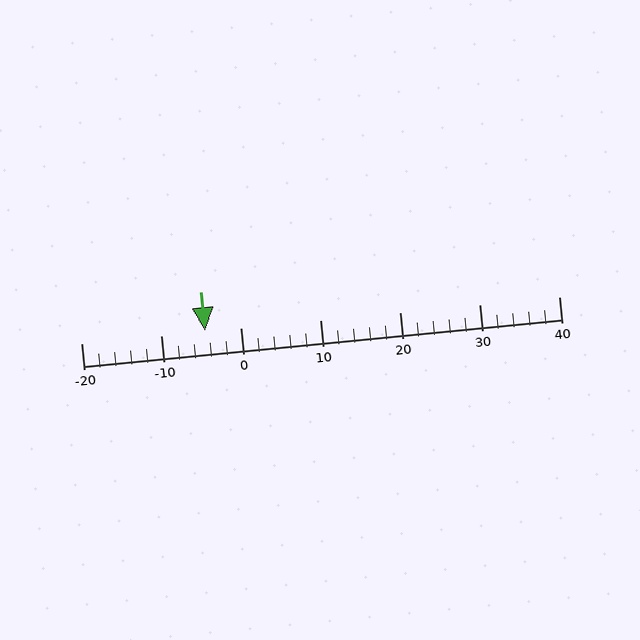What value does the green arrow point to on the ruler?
The green arrow points to approximately -4.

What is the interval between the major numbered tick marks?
The major tick marks are spaced 10 units apart.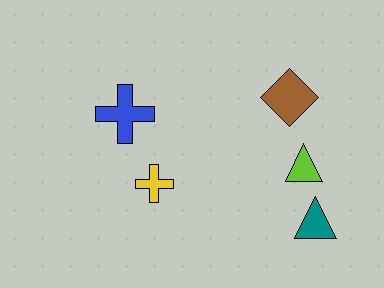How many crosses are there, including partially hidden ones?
There are 2 crosses.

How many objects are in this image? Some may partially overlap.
There are 5 objects.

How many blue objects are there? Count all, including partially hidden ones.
There is 1 blue object.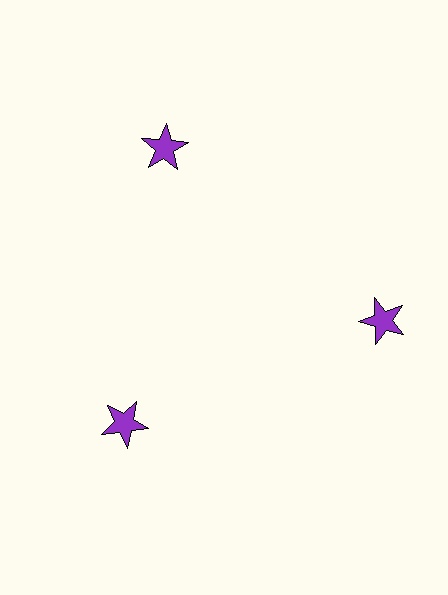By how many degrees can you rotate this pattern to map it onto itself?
The pattern maps onto itself every 120 degrees of rotation.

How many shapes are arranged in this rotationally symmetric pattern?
There are 3 shapes, arranged in 3 groups of 1.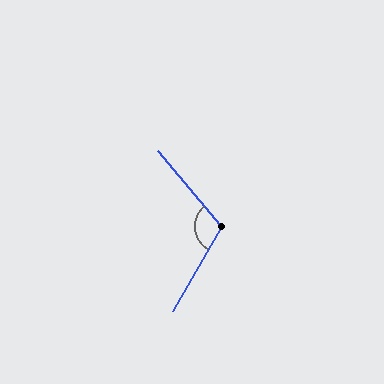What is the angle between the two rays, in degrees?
Approximately 111 degrees.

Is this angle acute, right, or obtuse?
It is obtuse.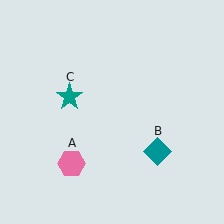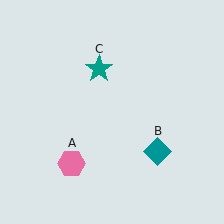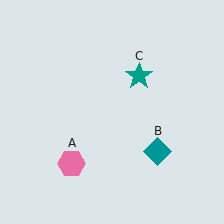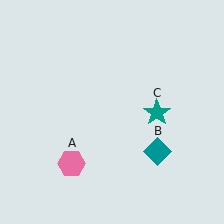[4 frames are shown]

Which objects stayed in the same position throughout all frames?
Pink hexagon (object A) and teal diamond (object B) remained stationary.